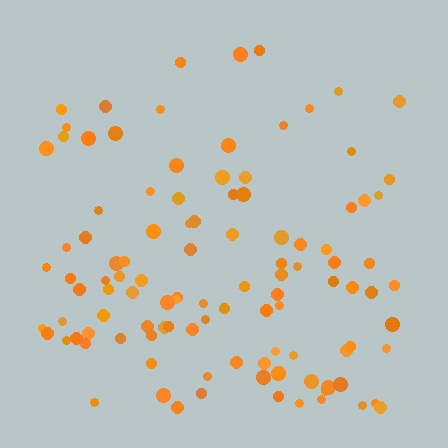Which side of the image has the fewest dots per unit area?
The top.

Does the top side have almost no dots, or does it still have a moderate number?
Still a moderate number, just noticeably fewer than the bottom.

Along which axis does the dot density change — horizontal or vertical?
Vertical.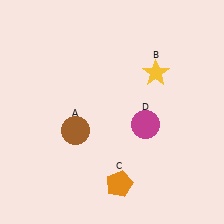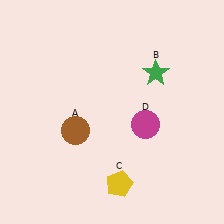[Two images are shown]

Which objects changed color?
B changed from yellow to green. C changed from orange to yellow.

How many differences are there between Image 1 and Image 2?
There are 2 differences between the two images.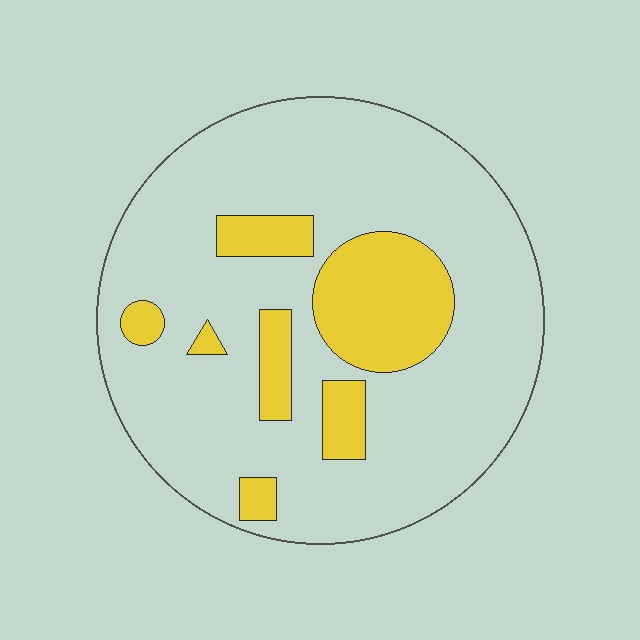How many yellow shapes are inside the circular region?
7.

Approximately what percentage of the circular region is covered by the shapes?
Approximately 20%.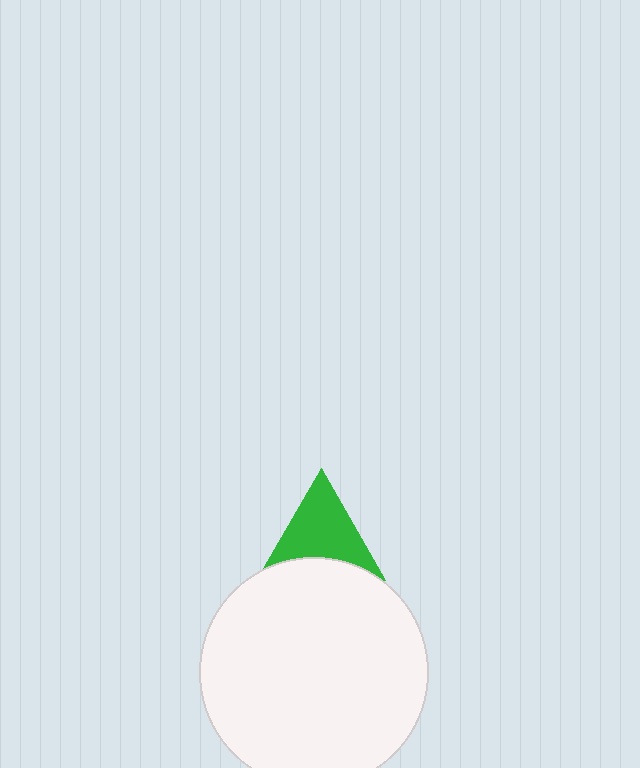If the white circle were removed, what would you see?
You would see the complete green triangle.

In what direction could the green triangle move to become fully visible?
The green triangle could move up. That would shift it out from behind the white circle entirely.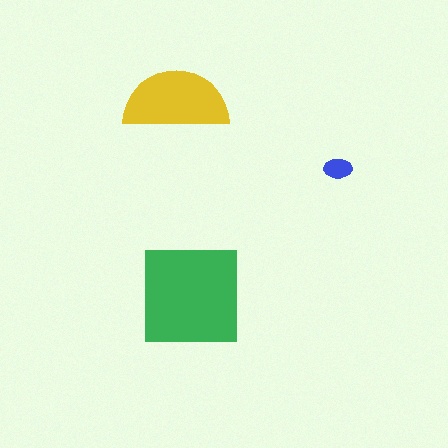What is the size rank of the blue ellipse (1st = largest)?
3rd.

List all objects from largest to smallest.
The green square, the yellow semicircle, the blue ellipse.